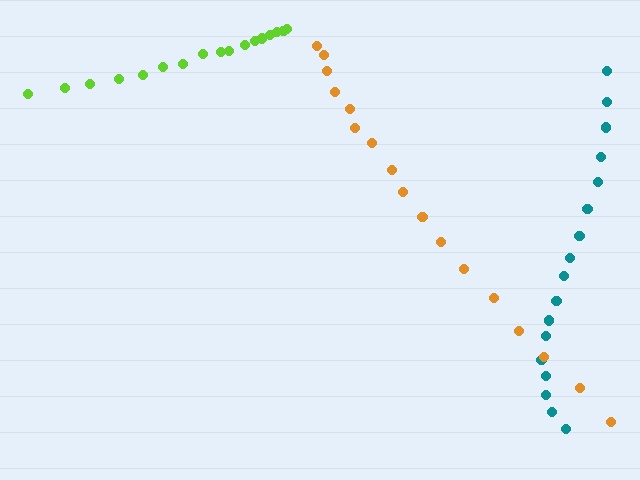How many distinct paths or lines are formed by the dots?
There are 3 distinct paths.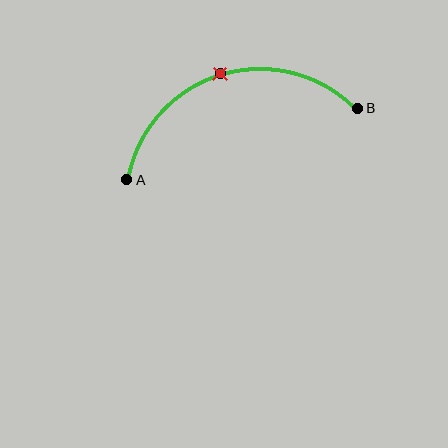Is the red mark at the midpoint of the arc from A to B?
Yes. The red mark lies on the arc at equal arc-length from both A and B — it is the arc midpoint.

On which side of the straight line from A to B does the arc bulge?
The arc bulges above the straight line connecting A and B.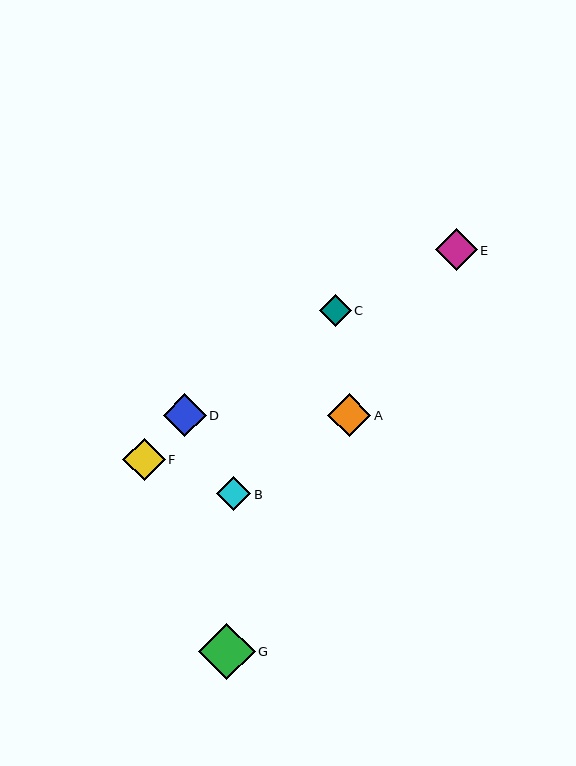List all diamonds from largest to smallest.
From largest to smallest: G, A, D, F, E, B, C.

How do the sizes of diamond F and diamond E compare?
Diamond F and diamond E are approximately the same size.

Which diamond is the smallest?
Diamond C is the smallest with a size of approximately 32 pixels.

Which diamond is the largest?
Diamond G is the largest with a size of approximately 57 pixels.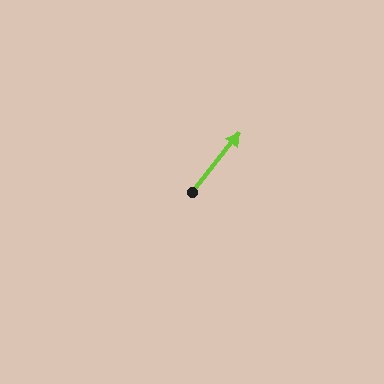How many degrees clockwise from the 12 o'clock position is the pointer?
Approximately 39 degrees.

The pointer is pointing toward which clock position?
Roughly 1 o'clock.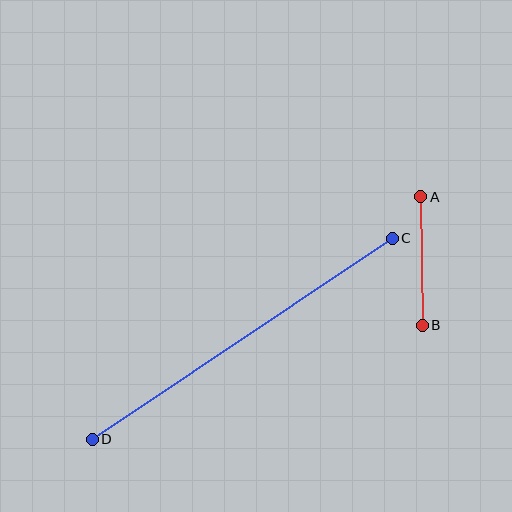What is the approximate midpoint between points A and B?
The midpoint is at approximately (421, 261) pixels.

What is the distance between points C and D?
The distance is approximately 361 pixels.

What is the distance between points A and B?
The distance is approximately 129 pixels.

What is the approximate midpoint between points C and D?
The midpoint is at approximately (242, 339) pixels.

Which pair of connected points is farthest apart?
Points C and D are farthest apart.